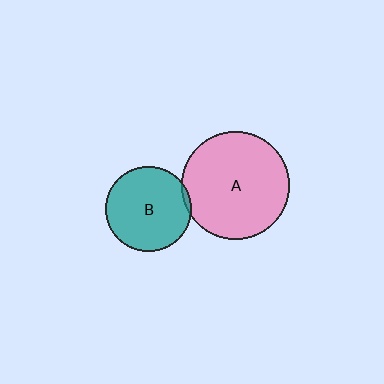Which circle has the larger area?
Circle A (pink).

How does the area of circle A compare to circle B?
Approximately 1.6 times.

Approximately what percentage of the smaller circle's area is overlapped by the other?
Approximately 5%.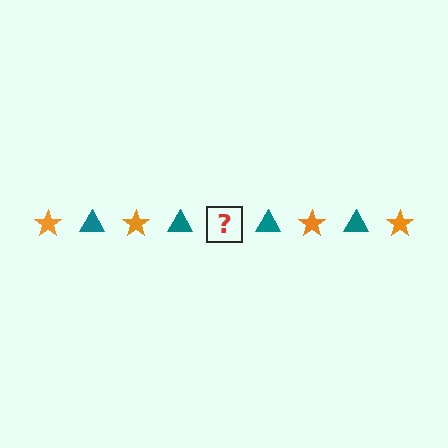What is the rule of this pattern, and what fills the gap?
The rule is that the pattern alternates between orange star and teal triangle. The gap should be filled with an orange star.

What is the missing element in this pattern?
The missing element is an orange star.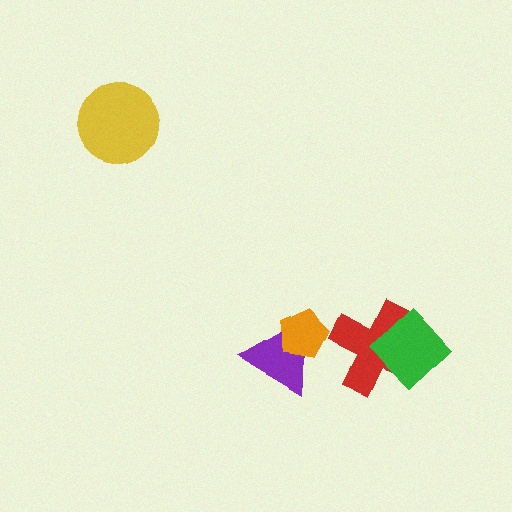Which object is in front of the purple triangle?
The orange pentagon is in front of the purple triangle.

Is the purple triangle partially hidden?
Yes, it is partially covered by another shape.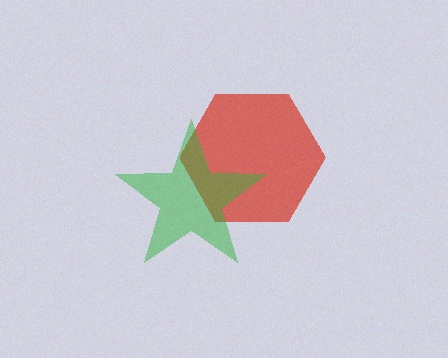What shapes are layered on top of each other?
The layered shapes are: a red hexagon, a green star.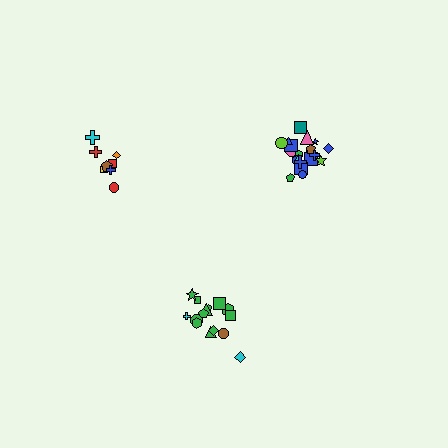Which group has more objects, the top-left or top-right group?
The top-right group.